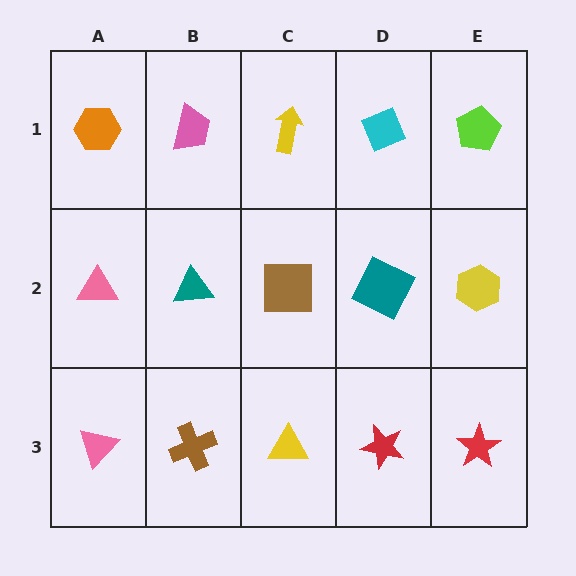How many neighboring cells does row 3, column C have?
3.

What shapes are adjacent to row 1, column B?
A teal triangle (row 2, column B), an orange hexagon (row 1, column A), a yellow arrow (row 1, column C).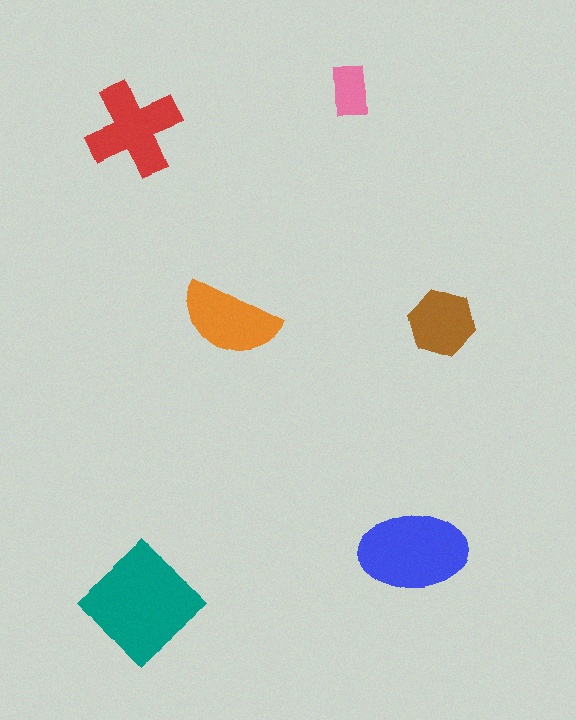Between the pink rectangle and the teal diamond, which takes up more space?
The teal diamond.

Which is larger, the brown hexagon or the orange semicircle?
The orange semicircle.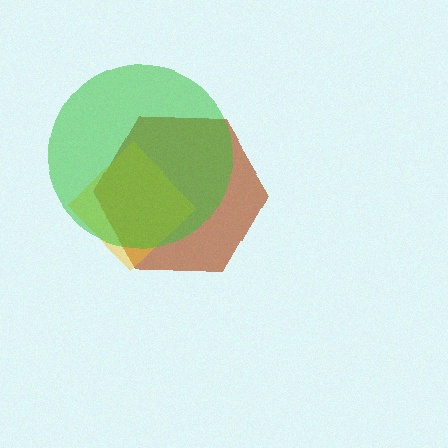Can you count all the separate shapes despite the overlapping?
Yes, there are 3 separate shapes.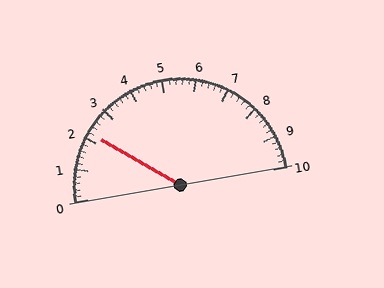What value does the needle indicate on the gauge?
The needle indicates approximately 2.2.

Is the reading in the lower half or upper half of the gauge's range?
The reading is in the lower half of the range (0 to 10).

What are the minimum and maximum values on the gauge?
The gauge ranges from 0 to 10.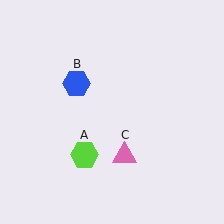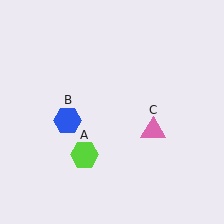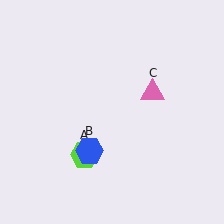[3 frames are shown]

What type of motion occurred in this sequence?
The blue hexagon (object B), pink triangle (object C) rotated counterclockwise around the center of the scene.